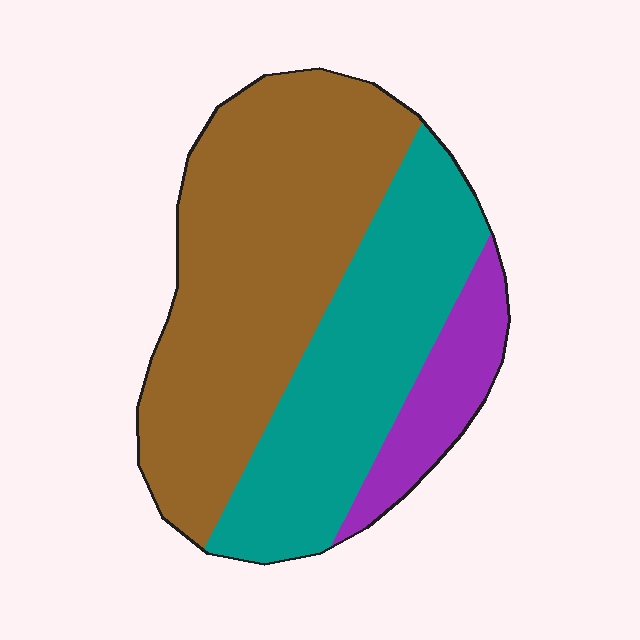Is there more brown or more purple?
Brown.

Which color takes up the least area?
Purple, at roughly 10%.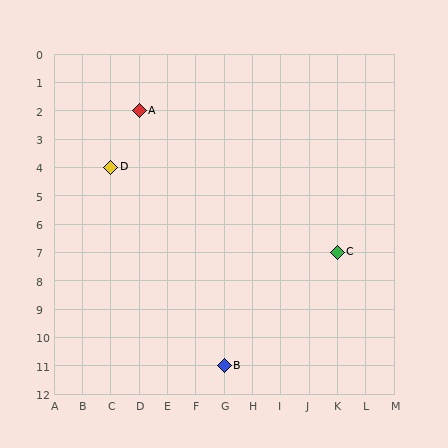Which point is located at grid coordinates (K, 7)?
Point C is at (K, 7).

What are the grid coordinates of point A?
Point A is at grid coordinates (D, 2).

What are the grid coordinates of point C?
Point C is at grid coordinates (K, 7).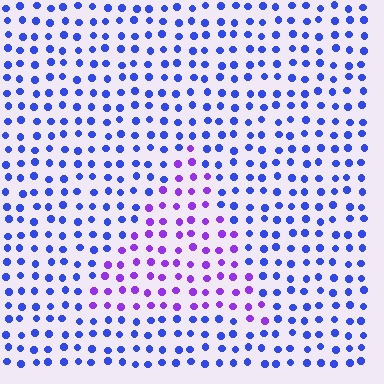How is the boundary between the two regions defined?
The boundary is defined purely by a slight shift in hue (about 42 degrees). Spacing, size, and orientation are identical on both sides.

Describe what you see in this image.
The image is filled with small blue elements in a uniform arrangement. A triangle-shaped region is visible where the elements are tinted to a slightly different hue, forming a subtle color boundary.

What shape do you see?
I see a triangle.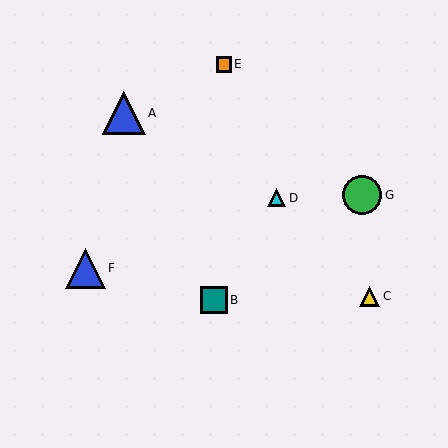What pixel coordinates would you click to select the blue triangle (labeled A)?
Click at (124, 113) to select the blue triangle A.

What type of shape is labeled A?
Shape A is a blue triangle.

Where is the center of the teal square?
The center of the teal square is at (214, 300).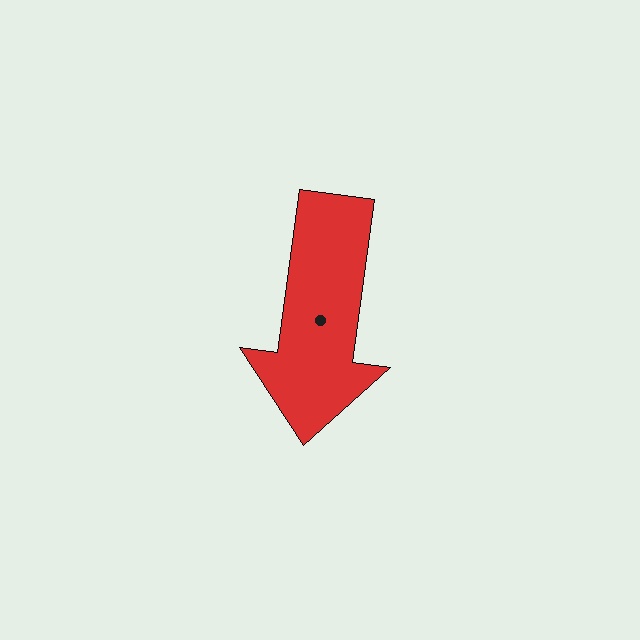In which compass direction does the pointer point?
South.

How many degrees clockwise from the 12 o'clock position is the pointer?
Approximately 188 degrees.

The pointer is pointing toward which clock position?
Roughly 6 o'clock.